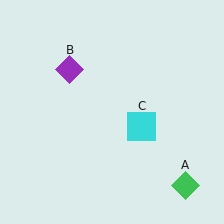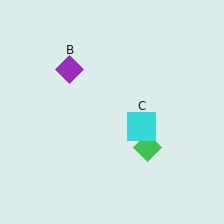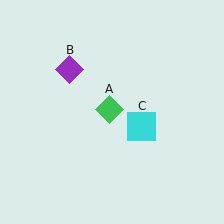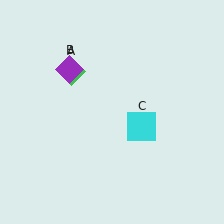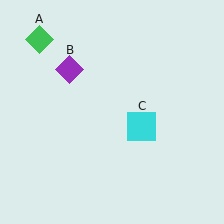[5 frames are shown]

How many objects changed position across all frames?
1 object changed position: green diamond (object A).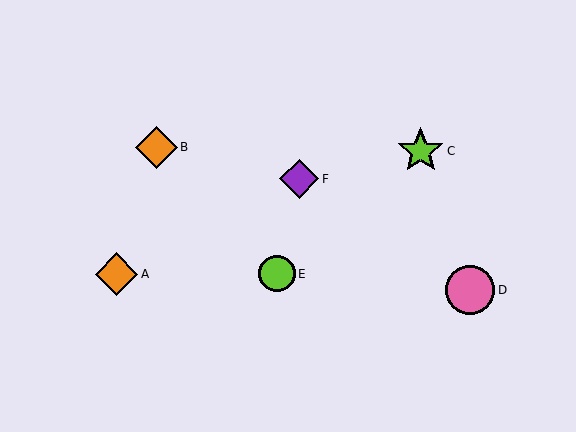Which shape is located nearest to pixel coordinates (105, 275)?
The orange diamond (labeled A) at (117, 274) is nearest to that location.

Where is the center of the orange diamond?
The center of the orange diamond is at (156, 147).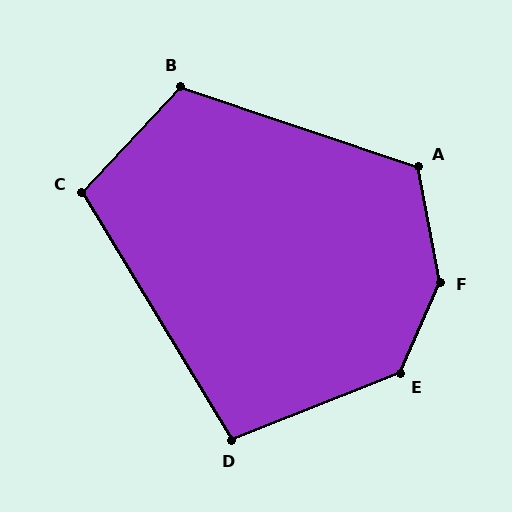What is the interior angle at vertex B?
Approximately 114 degrees (obtuse).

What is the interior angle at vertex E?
Approximately 135 degrees (obtuse).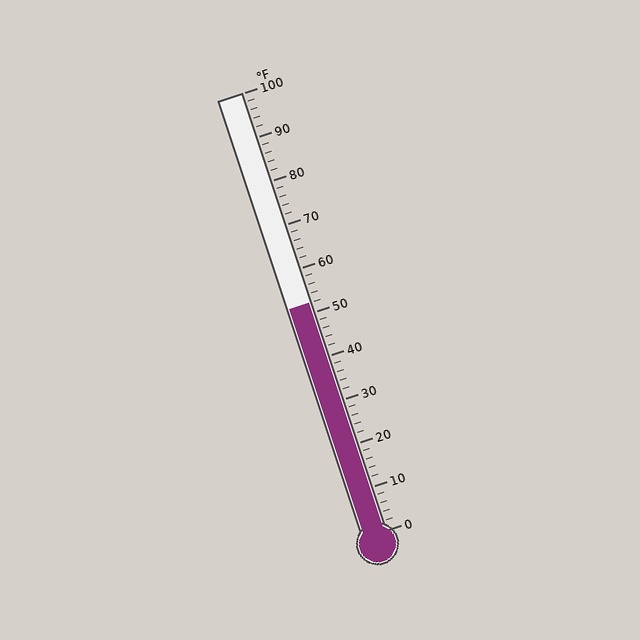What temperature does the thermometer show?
The thermometer shows approximately 52°F.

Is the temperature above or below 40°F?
The temperature is above 40°F.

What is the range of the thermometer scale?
The thermometer scale ranges from 0°F to 100°F.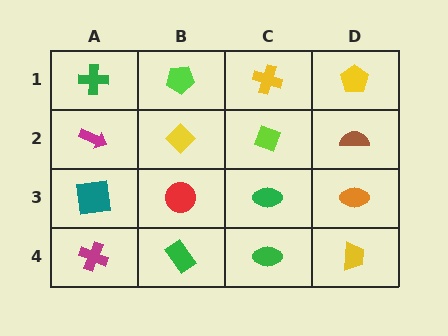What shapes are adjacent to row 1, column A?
A magenta arrow (row 2, column A), a lime pentagon (row 1, column B).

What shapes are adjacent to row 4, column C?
A green ellipse (row 3, column C), a green rectangle (row 4, column B), a yellow trapezoid (row 4, column D).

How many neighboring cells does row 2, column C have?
4.